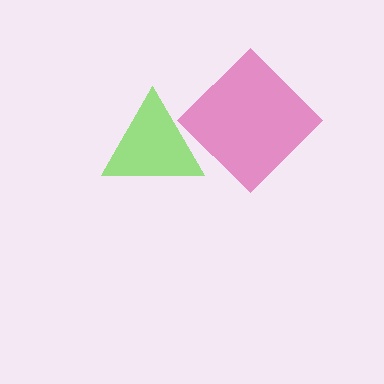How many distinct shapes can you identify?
There are 2 distinct shapes: a magenta diamond, a lime triangle.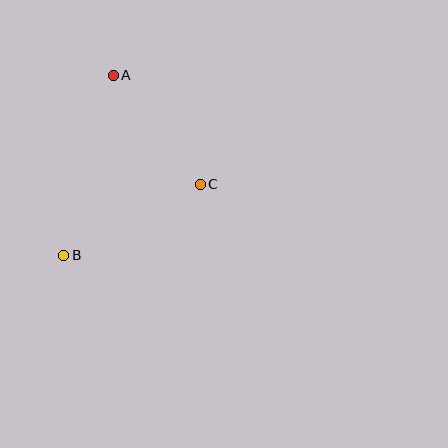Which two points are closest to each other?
Points A and C are closest to each other.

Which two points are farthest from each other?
Points A and B are farthest from each other.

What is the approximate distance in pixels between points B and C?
The distance between B and C is approximately 154 pixels.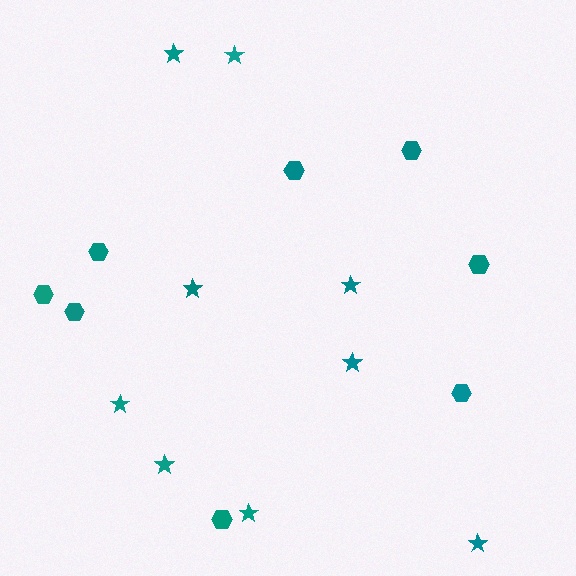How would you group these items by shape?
There are 2 groups: one group of hexagons (8) and one group of stars (9).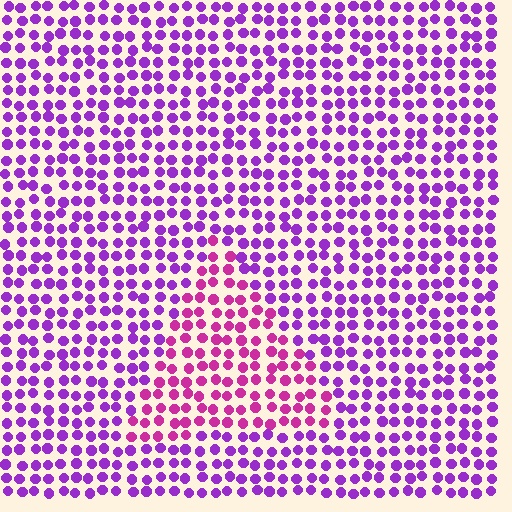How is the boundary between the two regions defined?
The boundary is defined purely by a slight shift in hue (about 36 degrees). Spacing, size, and orientation are identical on both sides.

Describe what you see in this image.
The image is filled with small purple elements in a uniform arrangement. A triangle-shaped region is visible where the elements are tinted to a slightly different hue, forming a subtle color boundary.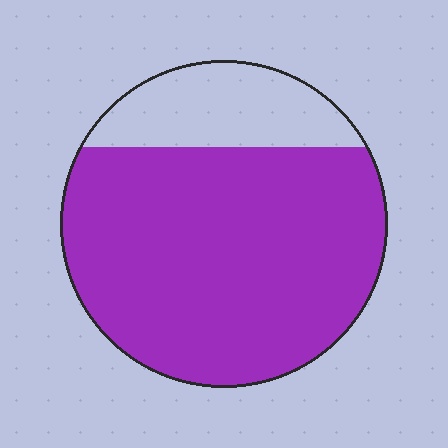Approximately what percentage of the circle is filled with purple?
Approximately 80%.